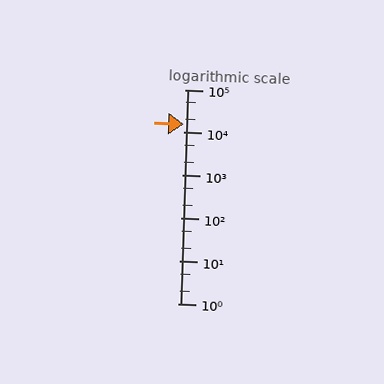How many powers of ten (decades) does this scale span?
The scale spans 5 decades, from 1 to 100000.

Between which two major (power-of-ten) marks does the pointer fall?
The pointer is between 10000 and 100000.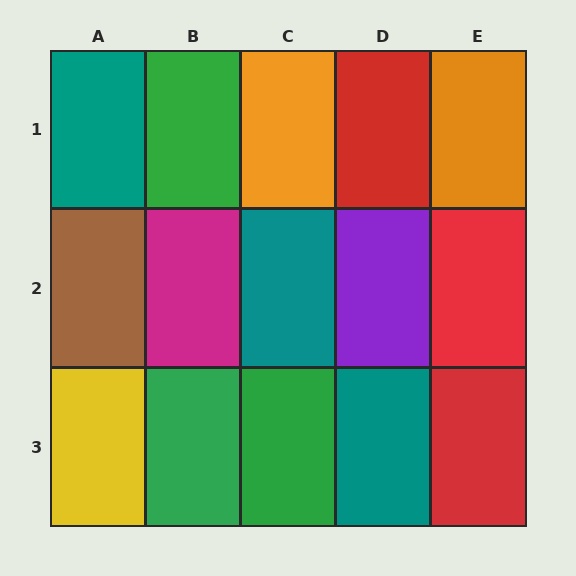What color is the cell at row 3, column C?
Green.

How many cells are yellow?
1 cell is yellow.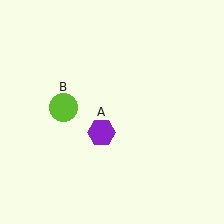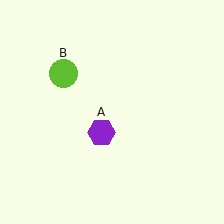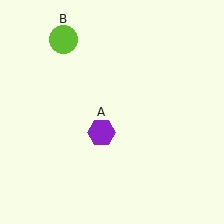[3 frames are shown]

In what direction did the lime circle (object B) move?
The lime circle (object B) moved up.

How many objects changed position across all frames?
1 object changed position: lime circle (object B).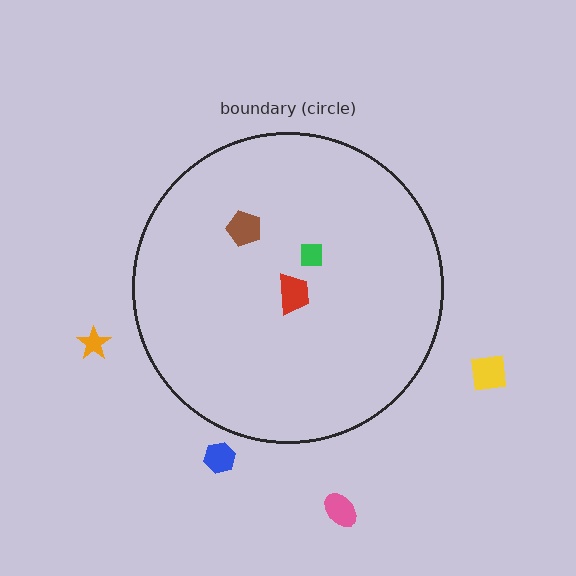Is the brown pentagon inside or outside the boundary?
Inside.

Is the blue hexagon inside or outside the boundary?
Outside.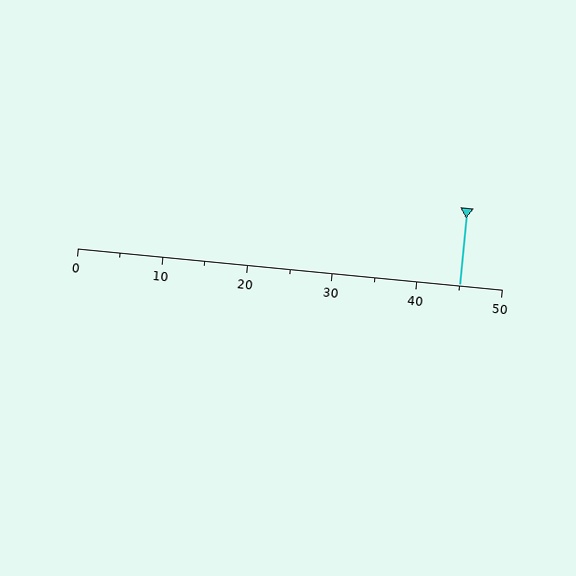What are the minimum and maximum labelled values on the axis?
The axis runs from 0 to 50.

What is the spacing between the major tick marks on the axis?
The major ticks are spaced 10 apart.